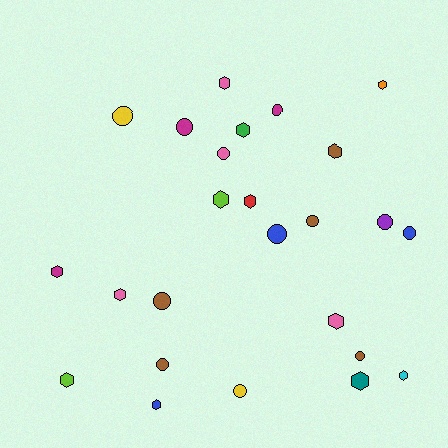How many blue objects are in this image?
There are 3 blue objects.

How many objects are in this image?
There are 25 objects.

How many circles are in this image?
There are 12 circles.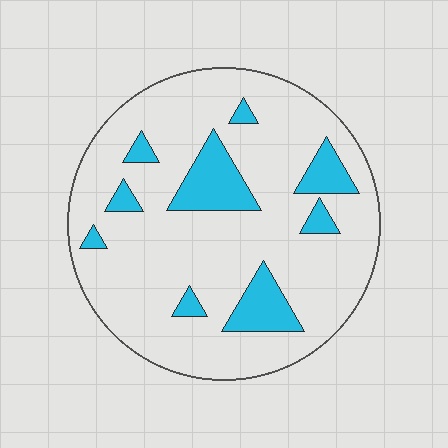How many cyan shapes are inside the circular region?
9.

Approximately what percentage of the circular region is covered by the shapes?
Approximately 15%.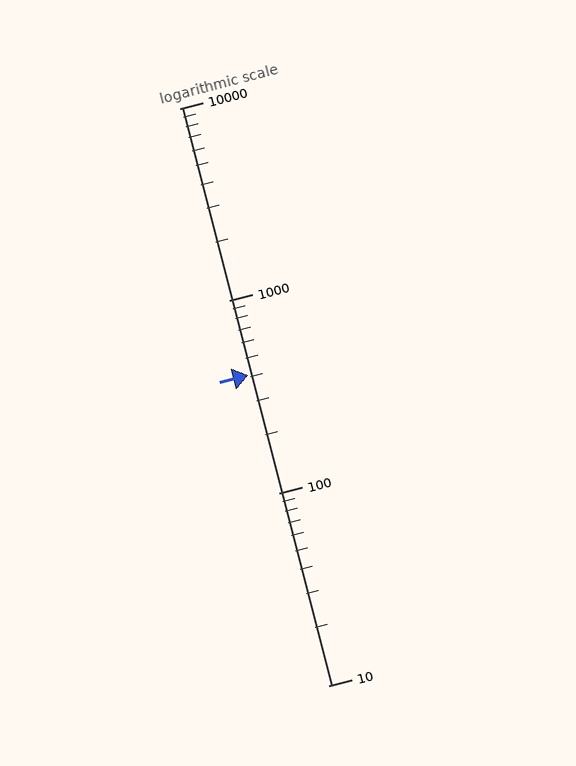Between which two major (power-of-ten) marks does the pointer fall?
The pointer is between 100 and 1000.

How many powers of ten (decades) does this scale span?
The scale spans 3 decades, from 10 to 10000.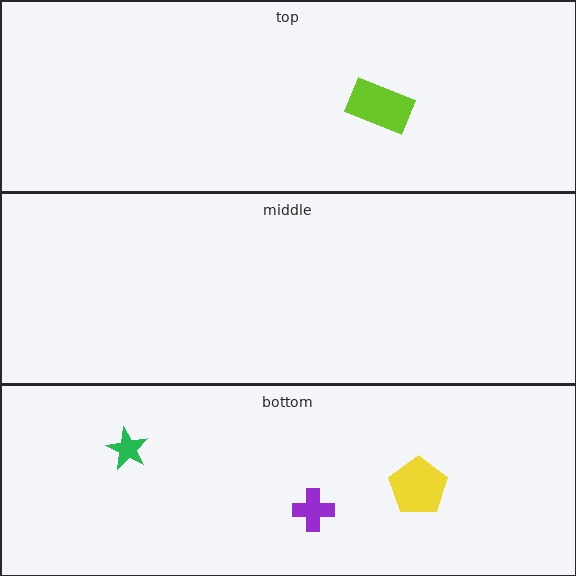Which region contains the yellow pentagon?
The bottom region.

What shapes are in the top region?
The lime rectangle.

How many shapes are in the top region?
1.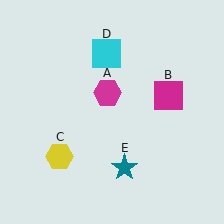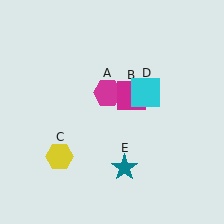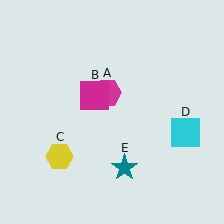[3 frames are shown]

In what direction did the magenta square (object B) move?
The magenta square (object B) moved left.